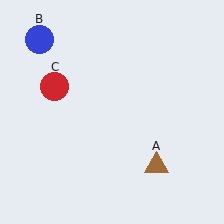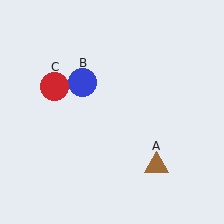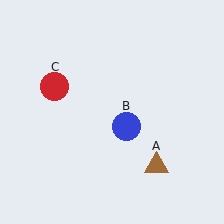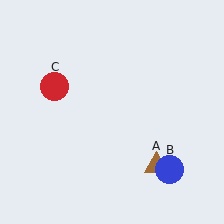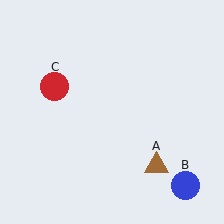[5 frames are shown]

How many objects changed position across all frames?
1 object changed position: blue circle (object B).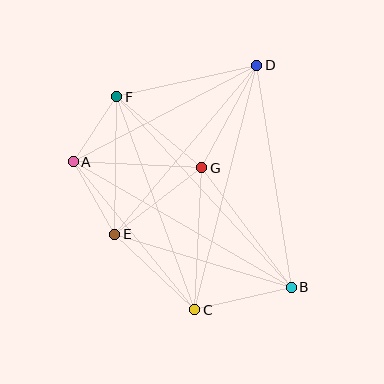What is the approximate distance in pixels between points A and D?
The distance between A and D is approximately 207 pixels.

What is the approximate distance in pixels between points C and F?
The distance between C and F is approximately 227 pixels.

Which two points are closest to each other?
Points A and F are closest to each other.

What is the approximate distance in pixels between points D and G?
The distance between D and G is approximately 116 pixels.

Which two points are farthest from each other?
Points B and F are farthest from each other.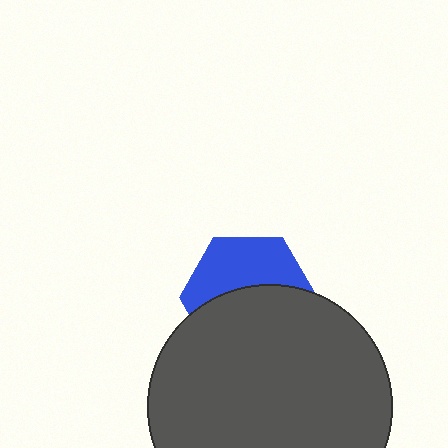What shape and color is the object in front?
The object in front is a dark gray circle.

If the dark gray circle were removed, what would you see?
You would see the complete blue hexagon.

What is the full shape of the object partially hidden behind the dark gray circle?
The partially hidden object is a blue hexagon.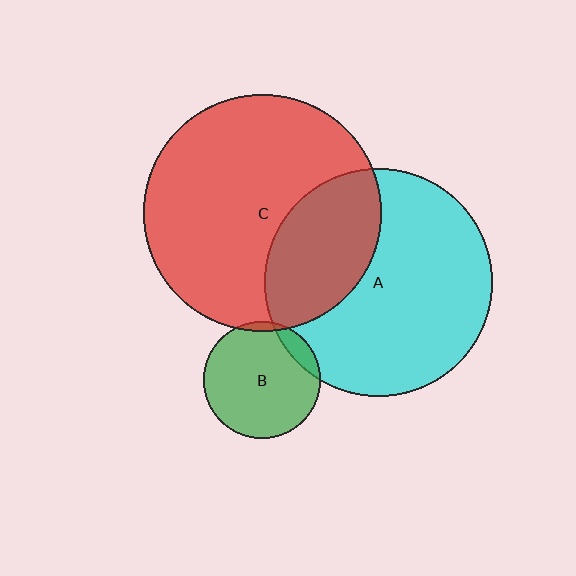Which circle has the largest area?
Circle C (red).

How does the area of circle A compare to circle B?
Approximately 3.8 times.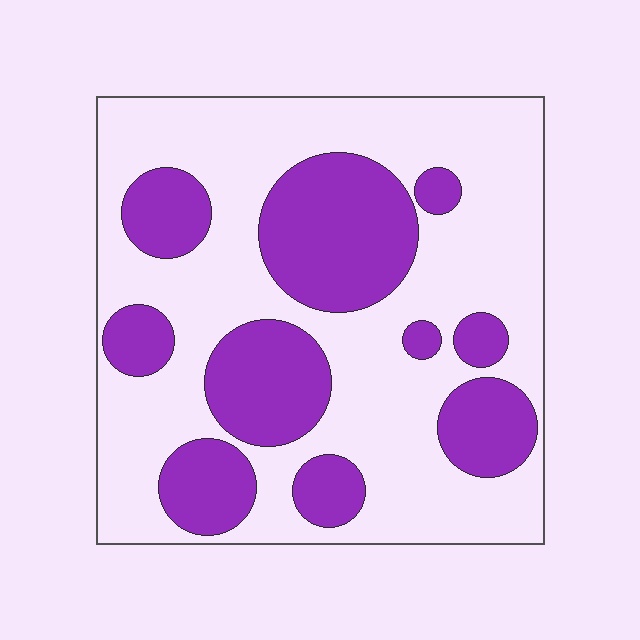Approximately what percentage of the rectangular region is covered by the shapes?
Approximately 35%.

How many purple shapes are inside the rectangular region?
10.